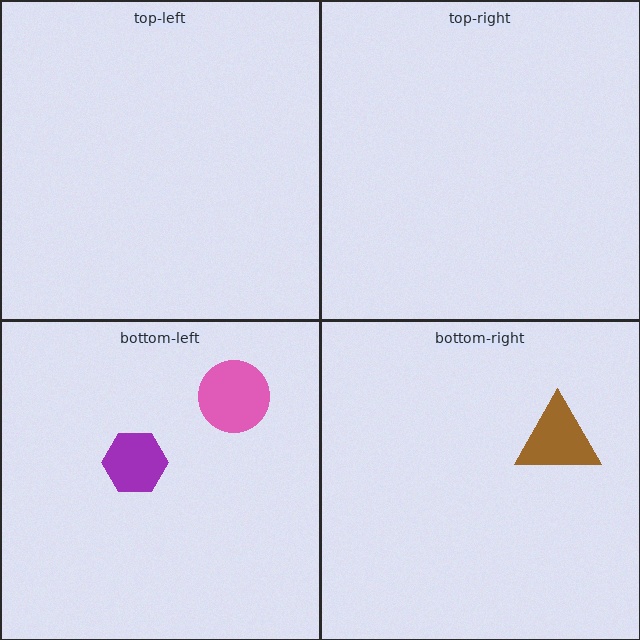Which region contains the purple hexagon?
The bottom-left region.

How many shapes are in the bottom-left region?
2.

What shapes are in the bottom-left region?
The purple hexagon, the pink circle.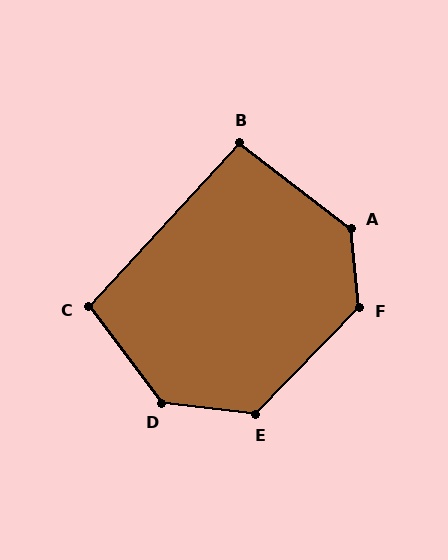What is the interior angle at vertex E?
Approximately 127 degrees (obtuse).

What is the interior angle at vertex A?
Approximately 132 degrees (obtuse).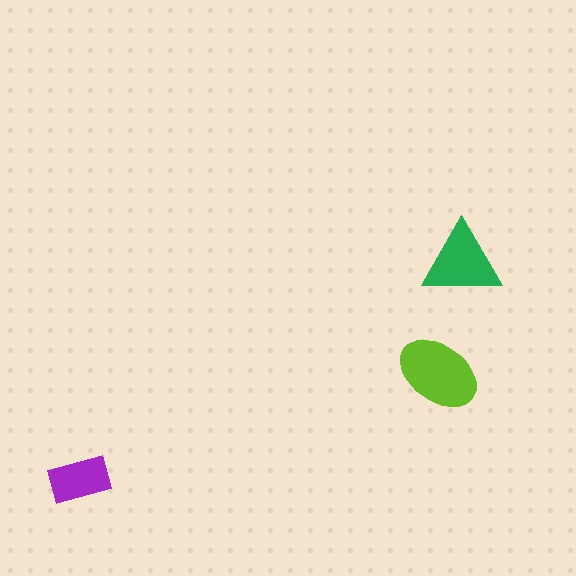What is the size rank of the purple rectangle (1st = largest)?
3rd.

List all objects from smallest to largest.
The purple rectangle, the green triangle, the lime ellipse.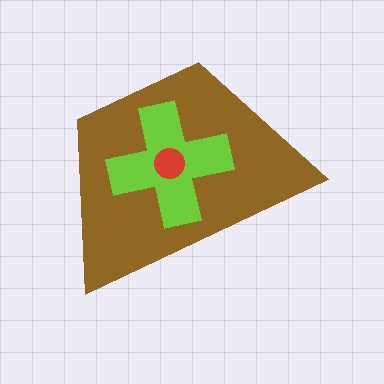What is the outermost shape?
The brown trapezoid.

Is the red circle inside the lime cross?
Yes.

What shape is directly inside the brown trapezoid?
The lime cross.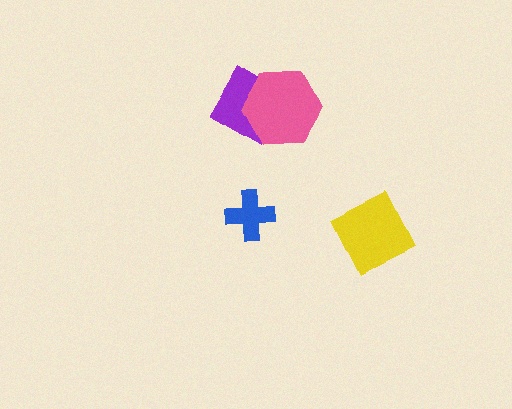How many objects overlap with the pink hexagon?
1 object overlaps with the pink hexagon.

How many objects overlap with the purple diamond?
1 object overlaps with the purple diamond.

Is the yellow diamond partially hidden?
No, no other shape covers it.